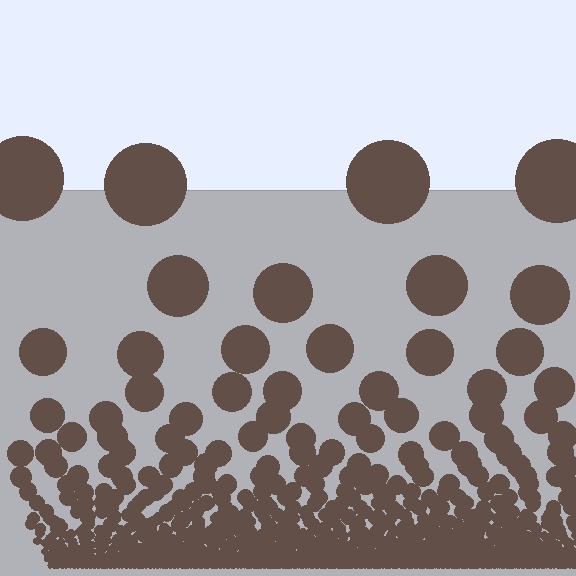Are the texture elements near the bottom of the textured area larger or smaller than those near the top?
Smaller. The gradient is inverted — elements near the bottom are smaller and denser.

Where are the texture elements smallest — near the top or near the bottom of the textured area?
Near the bottom.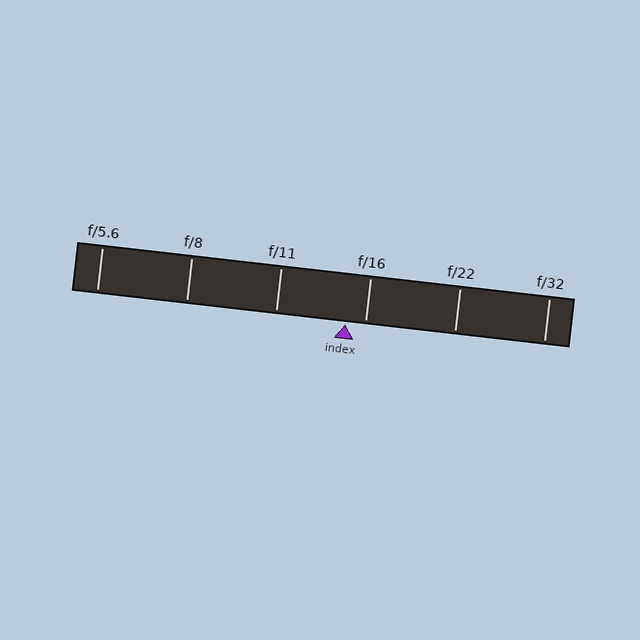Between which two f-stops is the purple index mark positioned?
The index mark is between f/11 and f/16.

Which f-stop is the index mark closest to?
The index mark is closest to f/16.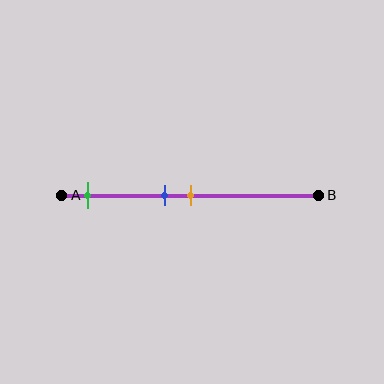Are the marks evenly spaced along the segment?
No, the marks are not evenly spaced.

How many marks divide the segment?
There are 3 marks dividing the segment.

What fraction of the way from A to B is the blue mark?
The blue mark is approximately 40% (0.4) of the way from A to B.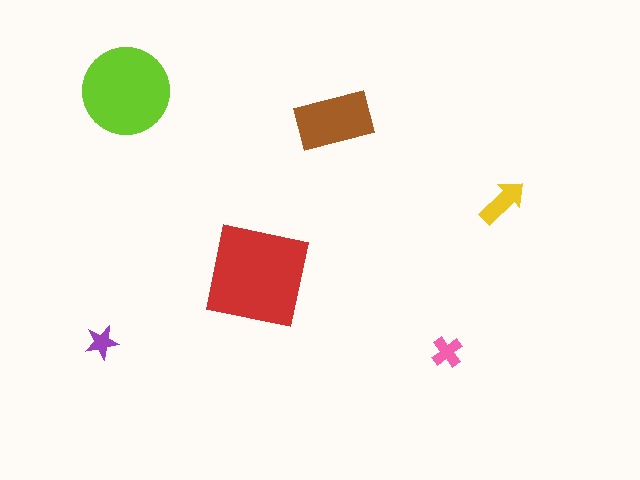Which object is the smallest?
The purple star.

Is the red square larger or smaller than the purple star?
Larger.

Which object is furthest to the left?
The purple star is leftmost.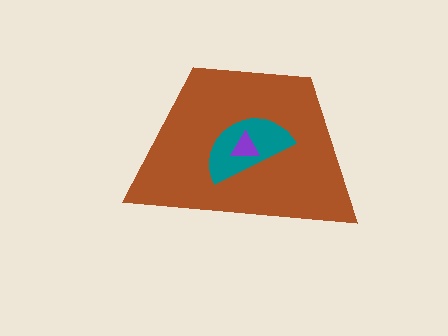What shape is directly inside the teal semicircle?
The purple triangle.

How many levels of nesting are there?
3.